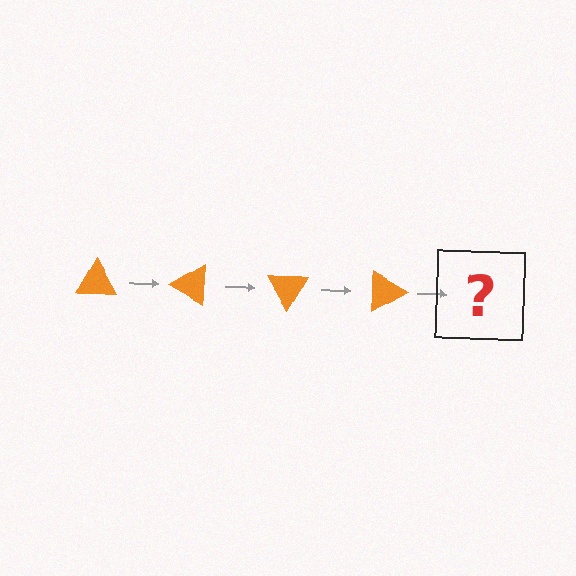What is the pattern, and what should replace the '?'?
The pattern is that the triangle rotates 30 degrees each step. The '?' should be an orange triangle rotated 120 degrees.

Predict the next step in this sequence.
The next step is an orange triangle rotated 120 degrees.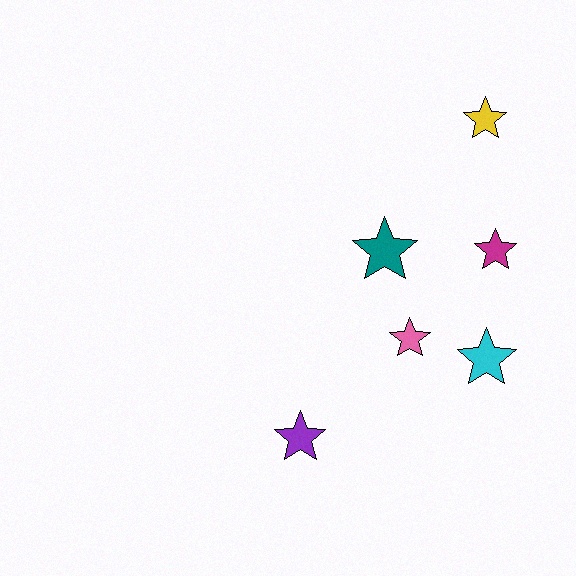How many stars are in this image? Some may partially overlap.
There are 6 stars.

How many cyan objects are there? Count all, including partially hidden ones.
There is 1 cyan object.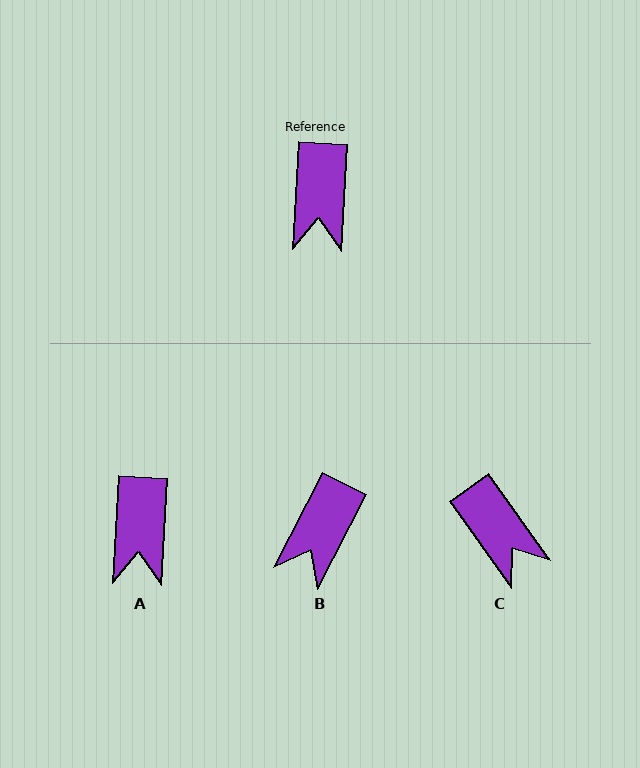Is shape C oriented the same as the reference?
No, it is off by about 39 degrees.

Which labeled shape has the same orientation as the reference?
A.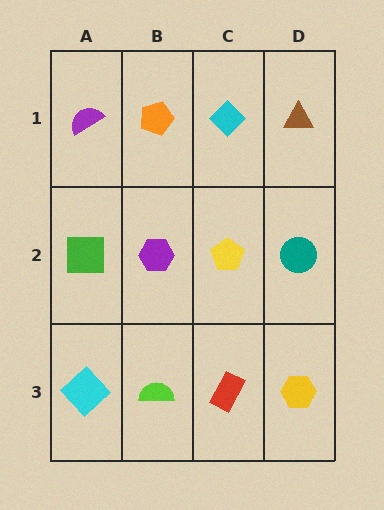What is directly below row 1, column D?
A teal circle.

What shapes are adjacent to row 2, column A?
A purple semicircle (row 1, column A), a cyan diamond (row 3, column A), a purple hexagon (row 2, column B).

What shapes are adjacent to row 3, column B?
A purple hexagon (row 2, column B), a cyan diamond (row 3, column A), a red rectangle (row 3, column C).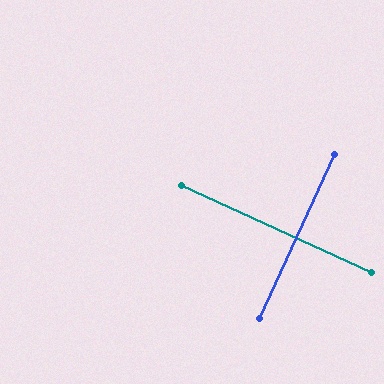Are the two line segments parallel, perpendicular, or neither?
Perpendicular — they meet at approximately 90°.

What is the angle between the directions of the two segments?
Approximately 90 degrees.